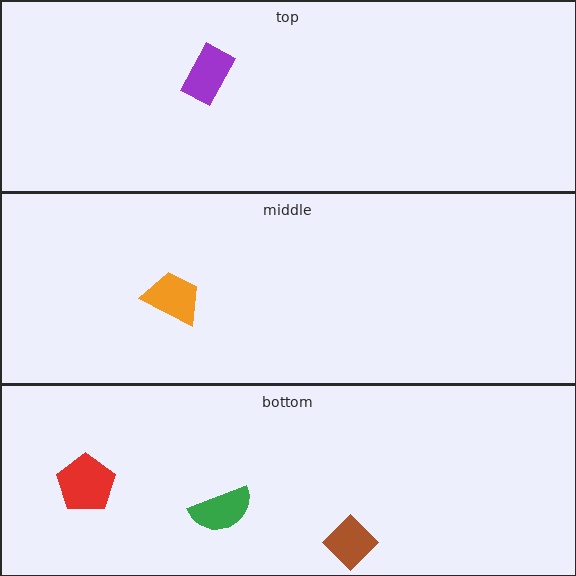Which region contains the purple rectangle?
The top region.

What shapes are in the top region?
The purple rectangle.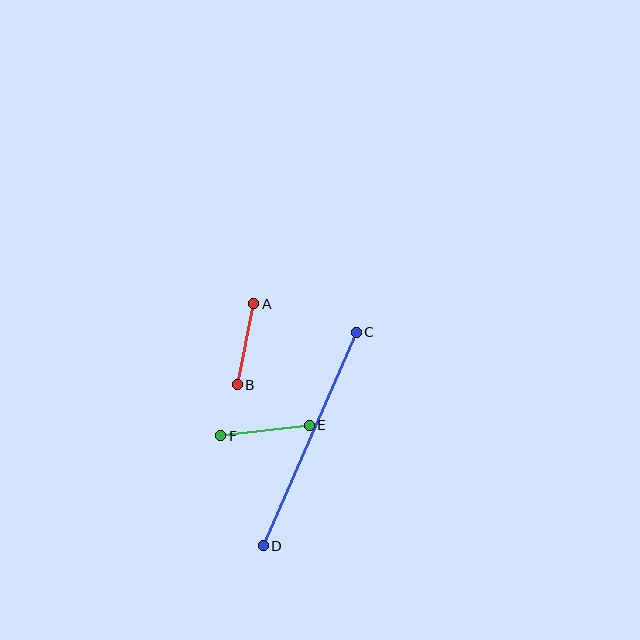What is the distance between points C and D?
The distance is approximately 233 pixels.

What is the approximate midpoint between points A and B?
The midpoint is at approximately (245, 344) pixels.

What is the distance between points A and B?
The distance is approximately 82 pixels.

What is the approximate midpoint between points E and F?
The midpoint is at approximately (265, 430) pixels.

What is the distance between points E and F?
The distance is approximately 89 pixels.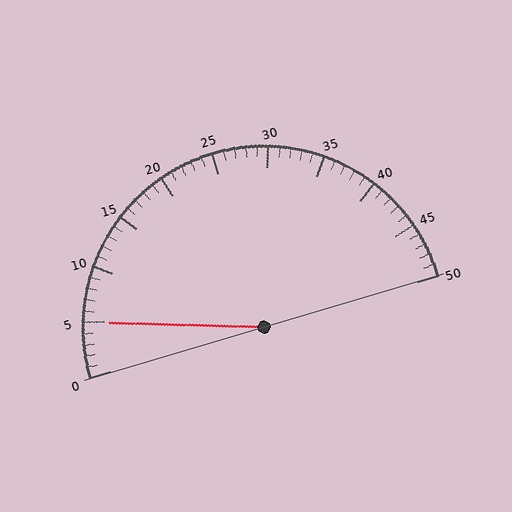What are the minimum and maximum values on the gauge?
The gauge ranges from 0 to 50.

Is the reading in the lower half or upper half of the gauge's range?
The reading is in the lower half of the range (0 to 50).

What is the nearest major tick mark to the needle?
The nearest major tick mark is 5.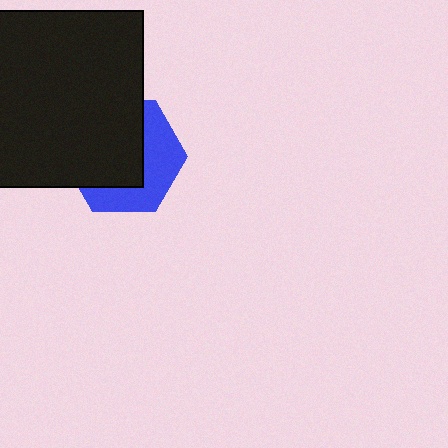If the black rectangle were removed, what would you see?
You would see the complete blue hexagon.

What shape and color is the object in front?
The object in front is a black rectangle.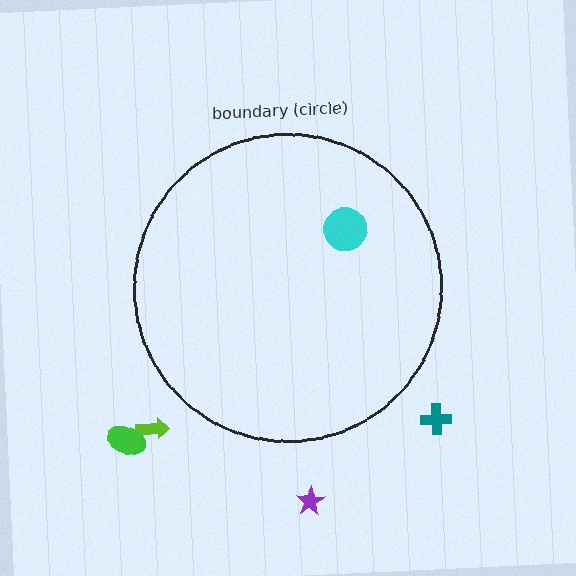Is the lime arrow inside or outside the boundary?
Outside.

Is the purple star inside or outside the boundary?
Outside.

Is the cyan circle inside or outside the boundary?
Inside.